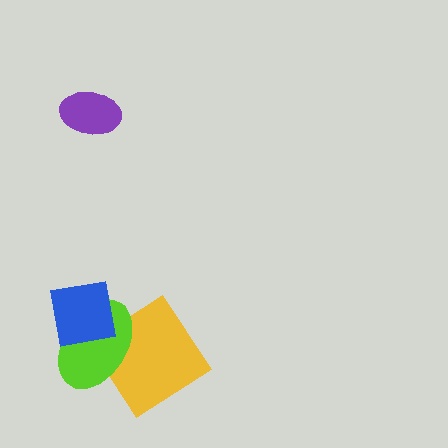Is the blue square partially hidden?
No, no other shape covers it.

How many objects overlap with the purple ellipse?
0 objects overlap with the purple ellipse.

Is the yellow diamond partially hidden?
Yes, it is partially covered by another shape.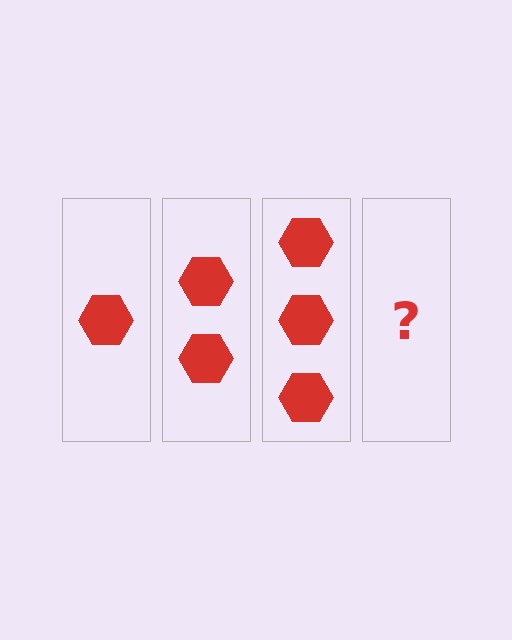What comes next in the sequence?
The next element should be 4 hexagons.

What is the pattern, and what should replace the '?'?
The pattern is that each step adds one more hexagon. The '?' should be 4 hexagons.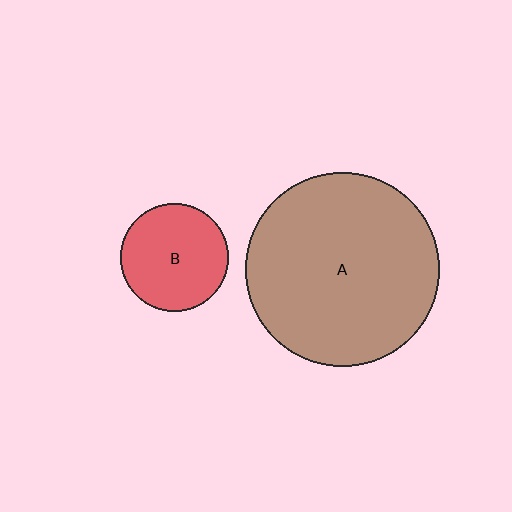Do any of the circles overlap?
No, none of the circles overlap.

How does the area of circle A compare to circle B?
Approximately 3.2 times.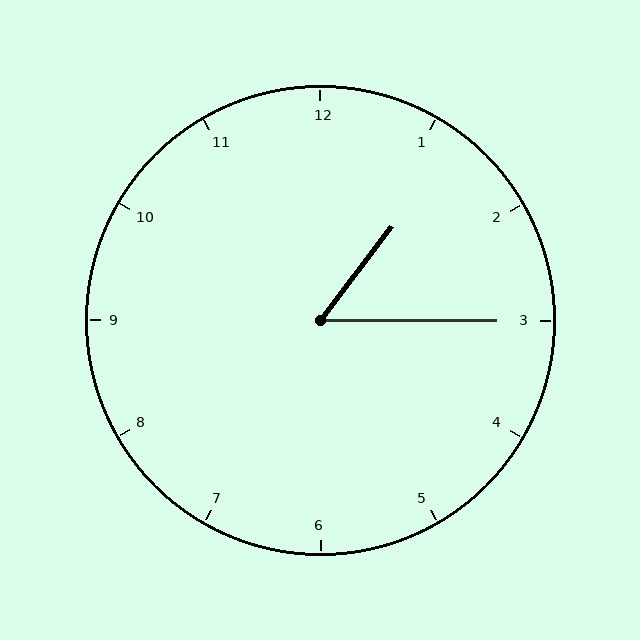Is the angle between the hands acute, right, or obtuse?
It is acute.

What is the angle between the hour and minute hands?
Approximately 52 degrees.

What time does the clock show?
1:15.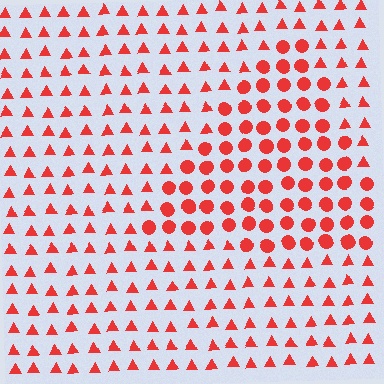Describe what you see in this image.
The image is filled with small red elements arranged in a uniform grid. A triangle-shaped region contains circles, while the surrounding area contains triangles. The boundary is defined purely by the change in element shape.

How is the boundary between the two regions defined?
The boundary is defined by a change in element shape: circles inside vs. triangles outside. All elements share the same color and spacing.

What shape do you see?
I see a triangle.